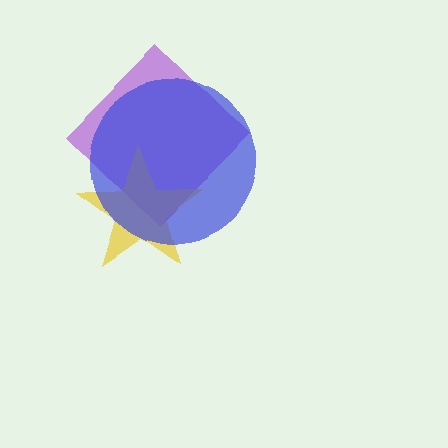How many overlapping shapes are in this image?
There are 3 overlapping shapes in the image.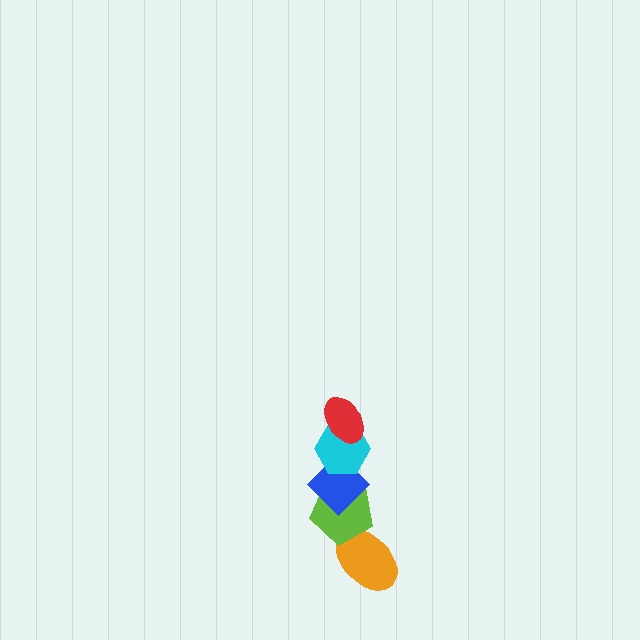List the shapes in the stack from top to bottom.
From top to bottom: the red ellipse, the cyan hexagon, the blue diamond, the lime pentagon, the orange ellipse.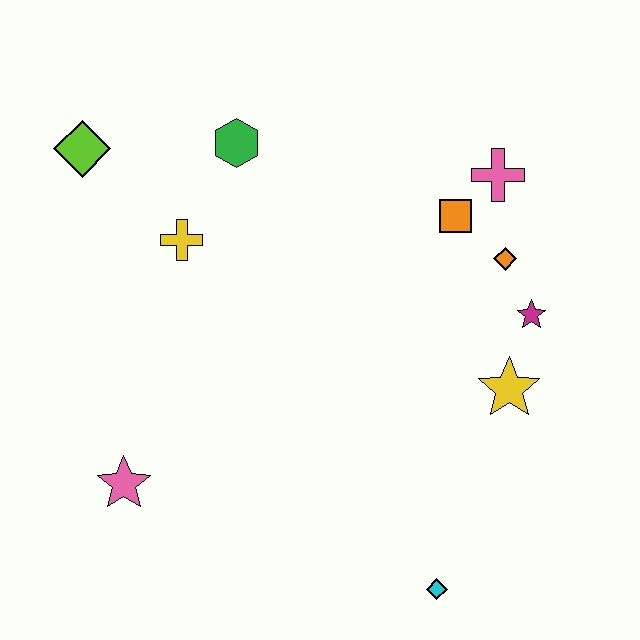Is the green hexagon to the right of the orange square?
No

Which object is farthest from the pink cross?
The pink star is farthest from the pink cross.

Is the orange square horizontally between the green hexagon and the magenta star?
Yes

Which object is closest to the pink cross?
The orange square is closest to the pink cross.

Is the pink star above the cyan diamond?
Yes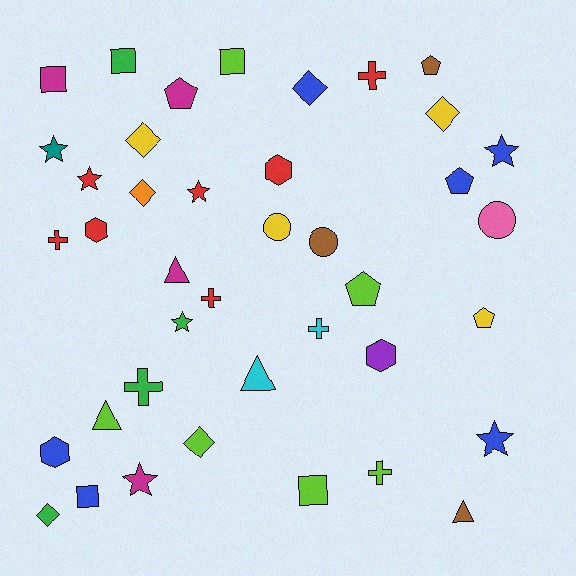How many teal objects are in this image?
There is 1 teal object.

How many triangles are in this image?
There are 4 triangles.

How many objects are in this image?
There are 40 objects.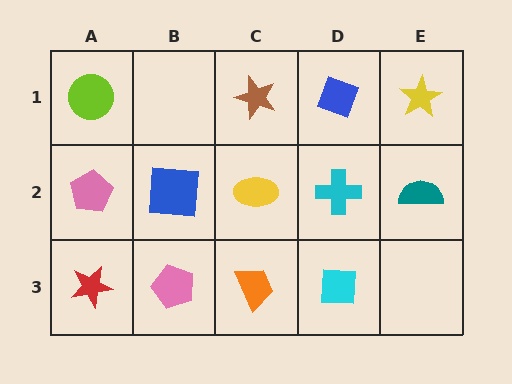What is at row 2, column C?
A yellow ellipse.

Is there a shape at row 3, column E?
No, that cell is empty.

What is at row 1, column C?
A brown star.